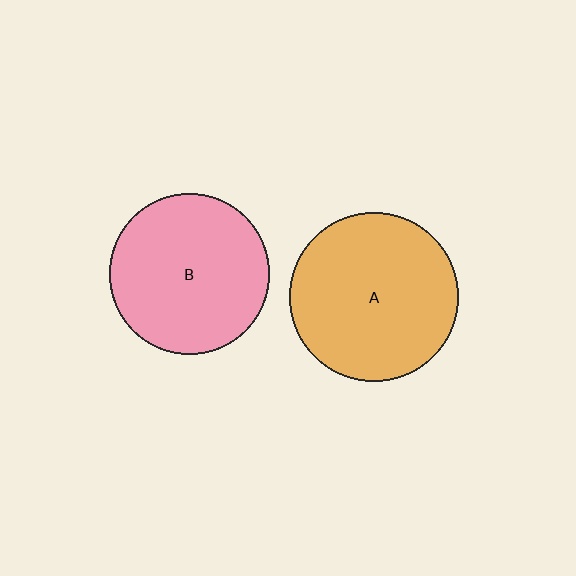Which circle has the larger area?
Circle A (orange).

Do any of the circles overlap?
No, none of the circles overlap.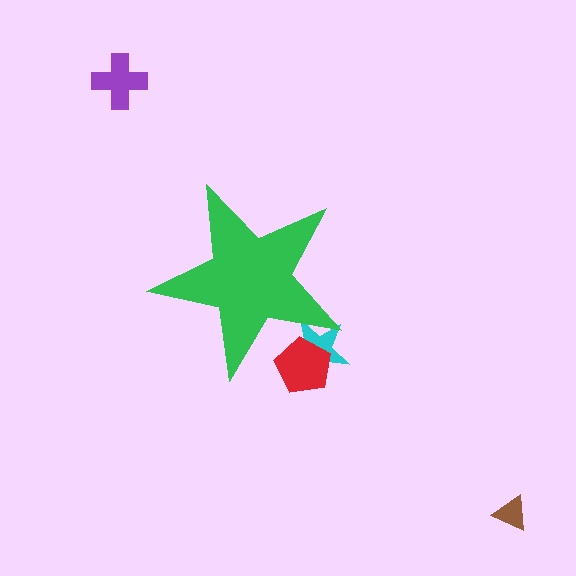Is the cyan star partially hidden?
Yes, the cyan star is partially hidden behind the green star.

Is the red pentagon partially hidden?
Yes, the red pentagon is partially hidden behind the green star.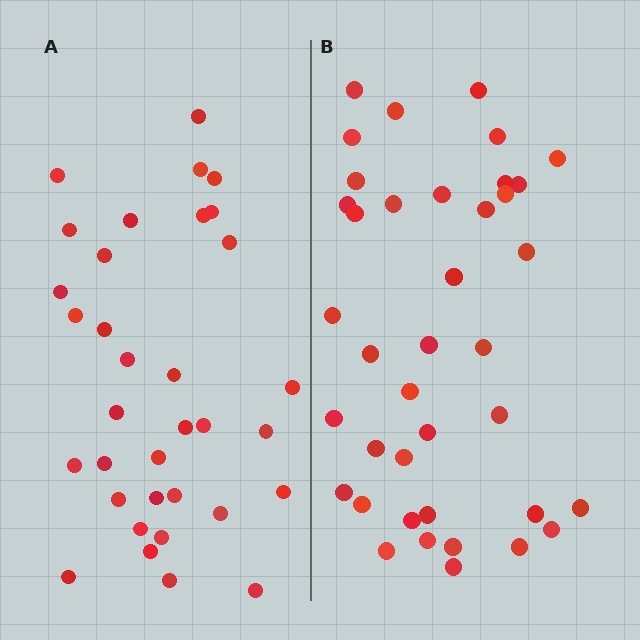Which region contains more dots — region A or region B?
Region B (the right region) has more dots.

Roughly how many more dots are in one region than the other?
Region B has about 5 more dots than region A.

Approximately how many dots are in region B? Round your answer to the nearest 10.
About 40 dots. (The exact count is 39, which rounds to 40.)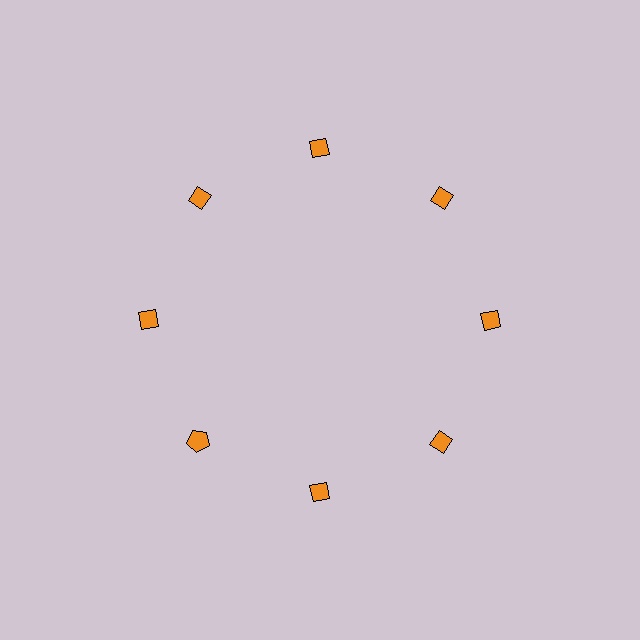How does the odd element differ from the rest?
It has a different shape: pentagon instead of diamond.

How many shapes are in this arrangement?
There are 8 shapes arranged in a ring pattern.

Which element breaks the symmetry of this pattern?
The orange pentagon at roughly the 8 o'clock position breaks the symmetry. All other shapes are orange diamonds.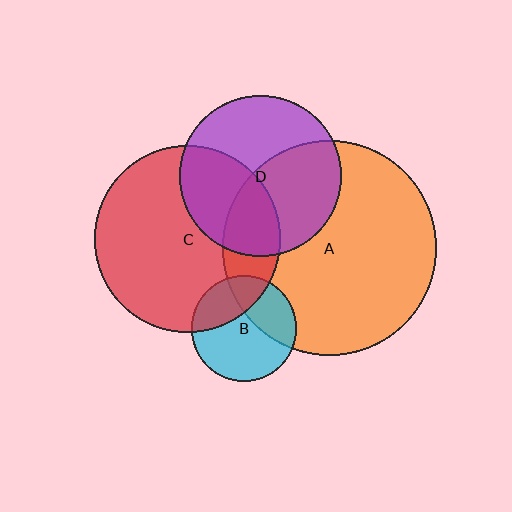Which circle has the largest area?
Circle A (orange).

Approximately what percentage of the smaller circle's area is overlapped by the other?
Approximately 20%.